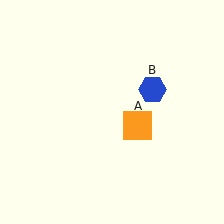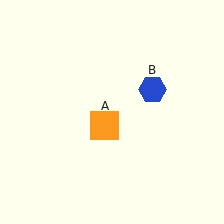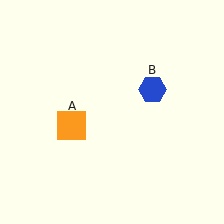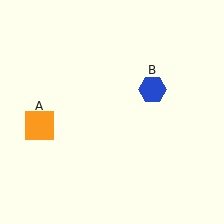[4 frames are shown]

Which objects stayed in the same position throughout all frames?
Blue hexagon (object B) remained stationary.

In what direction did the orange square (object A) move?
The orange square (object A) moved left.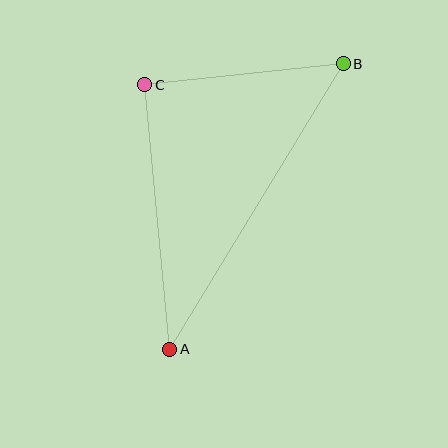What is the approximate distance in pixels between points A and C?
The distance between A and C is approximately 265 pixels.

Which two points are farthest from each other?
Points A and B are farthest from each other.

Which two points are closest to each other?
Points B and C are closest to each other.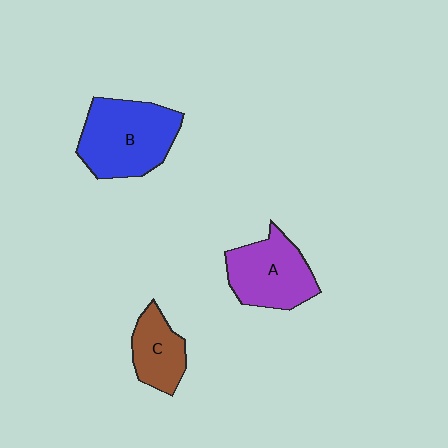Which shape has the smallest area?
Shape C (brown).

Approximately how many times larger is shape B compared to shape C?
Approximately 1.9 times.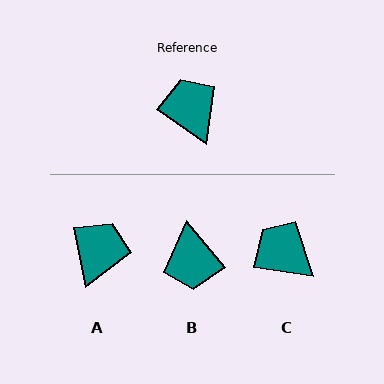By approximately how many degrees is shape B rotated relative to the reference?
Approximately 164 degrees counter-clockwise.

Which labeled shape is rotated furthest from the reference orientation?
B, about 164 degrees away.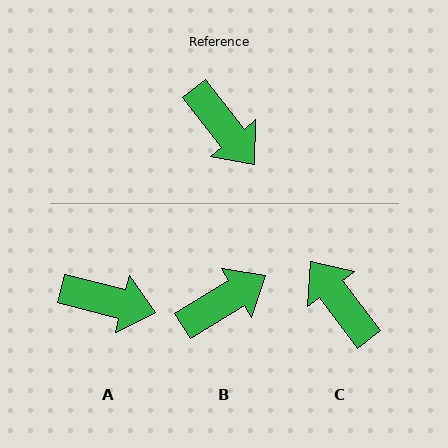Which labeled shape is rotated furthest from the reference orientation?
C, about 179 degrees away.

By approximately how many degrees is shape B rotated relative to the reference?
Approximately 83 degrees counter-clockwise.